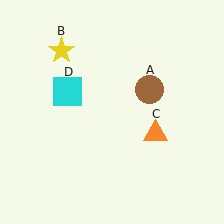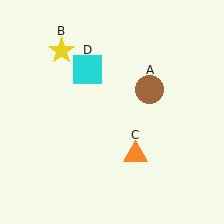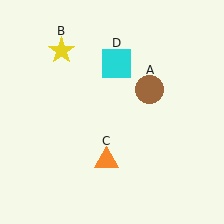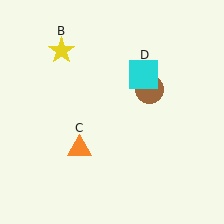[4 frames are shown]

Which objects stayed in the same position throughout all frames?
Brown circle (object A) and yellow star (object B) remained stationary.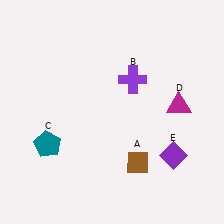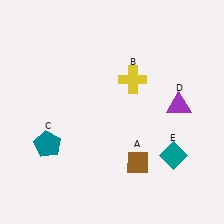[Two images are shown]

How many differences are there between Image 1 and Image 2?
There are 3 differences between the two images.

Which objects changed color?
B changed from purple to yellow. D changed from magenta to purple. E changed from purple to teal.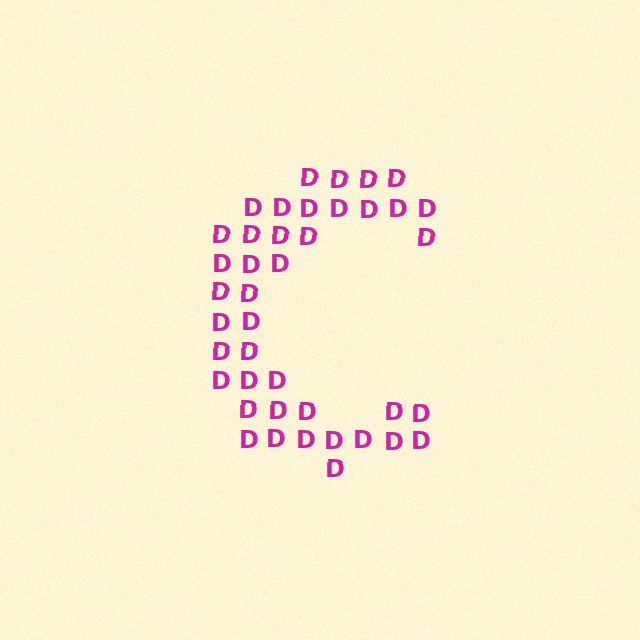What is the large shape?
The large shape is the letter C.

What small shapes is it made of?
It is made of small letter D's.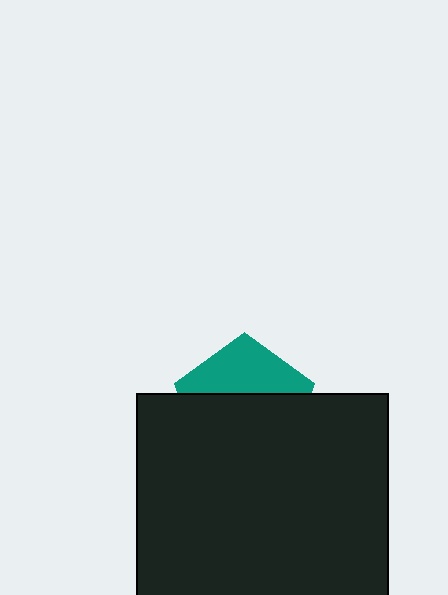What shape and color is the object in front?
The object in front is a black rectangle.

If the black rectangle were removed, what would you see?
You would see the complete teal pentagon.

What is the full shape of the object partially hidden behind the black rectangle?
The partially hidden object is a teal pentagon.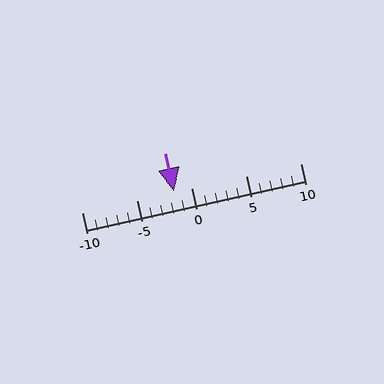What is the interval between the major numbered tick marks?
The major tick marks are spaced 5 units apart.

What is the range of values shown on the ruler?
The ruler shows values from -10 to 10.